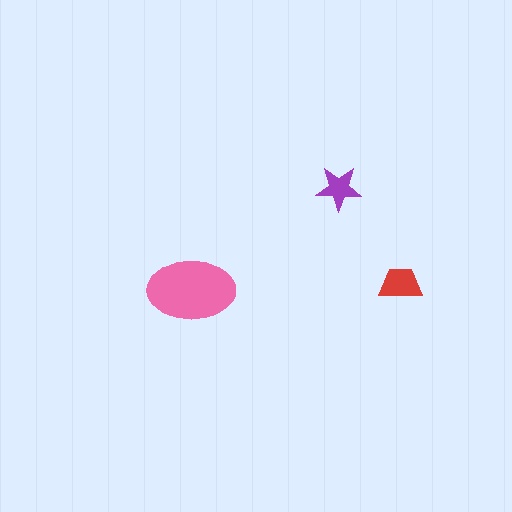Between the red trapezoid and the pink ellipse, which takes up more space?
The pink ellipse.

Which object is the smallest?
The purple star.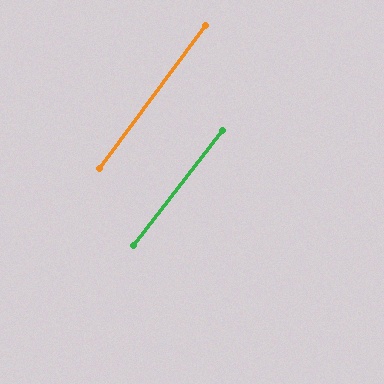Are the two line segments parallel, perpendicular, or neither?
Parallel — their directions differ by only 0.9°.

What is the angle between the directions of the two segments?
Approximately 1 degree.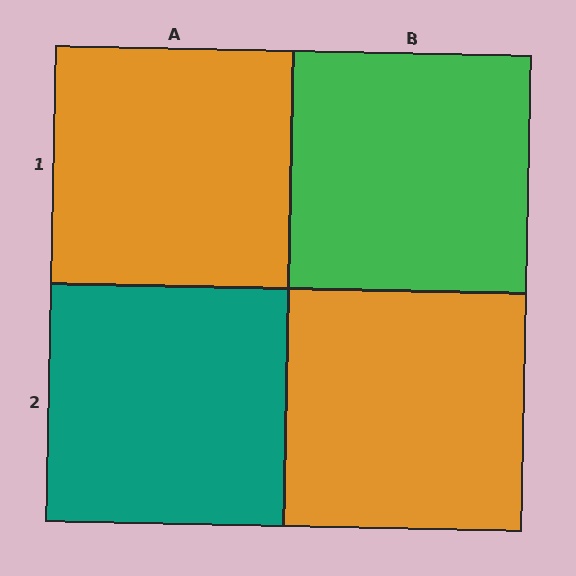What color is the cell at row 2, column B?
Orange.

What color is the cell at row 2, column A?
Teal.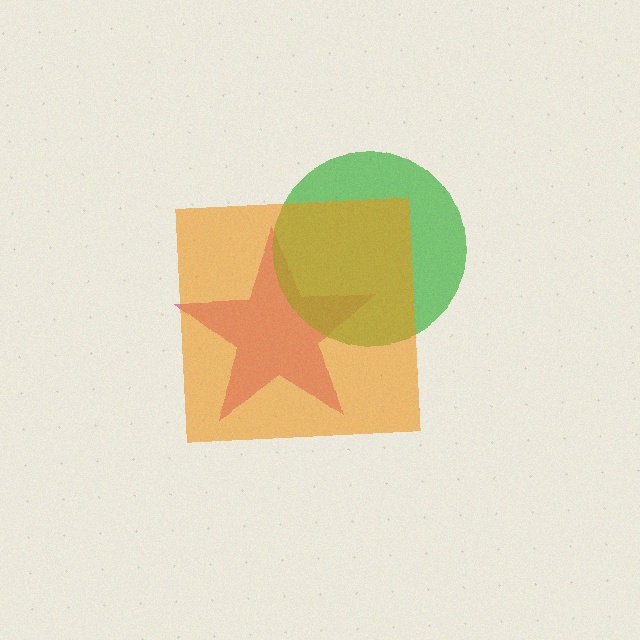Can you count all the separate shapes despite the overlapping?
Yes, there are 3 separate shapes.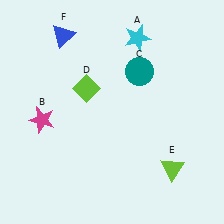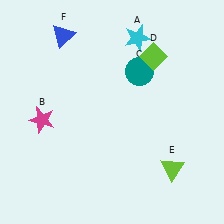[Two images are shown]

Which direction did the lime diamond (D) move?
The lime diamond (D) moved right.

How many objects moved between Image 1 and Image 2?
1 object moved between the two images.